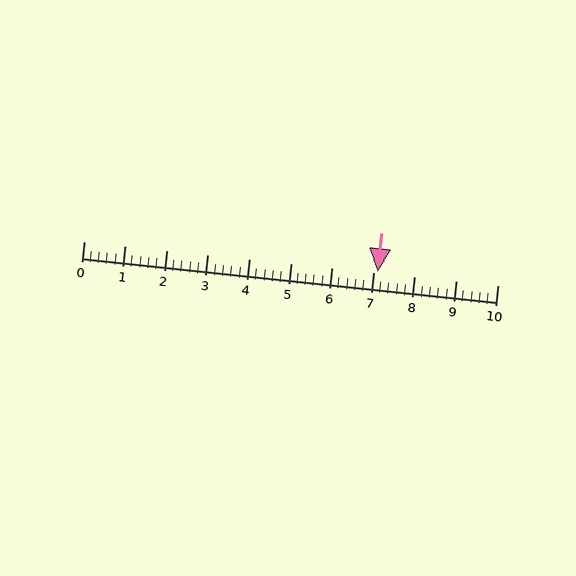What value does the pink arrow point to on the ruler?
The pink arrow points to approximately 7.1.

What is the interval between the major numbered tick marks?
The major tick marks are spaced 1 units apart.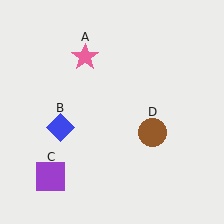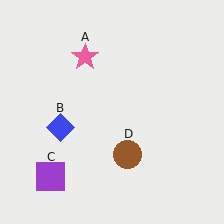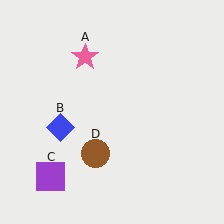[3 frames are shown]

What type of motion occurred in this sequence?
The brown circle (object D) rotated clockwise around the center of the scene.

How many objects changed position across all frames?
1 object changed position: brown circle (object D).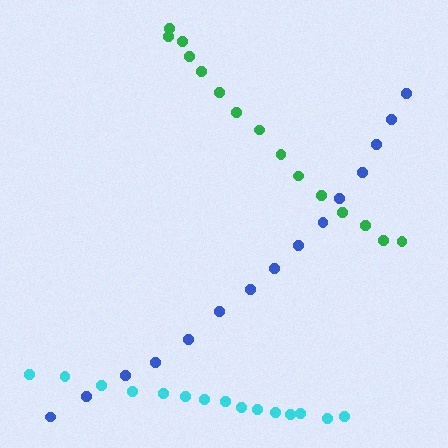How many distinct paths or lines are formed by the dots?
There are 3 distinct paths.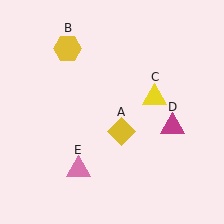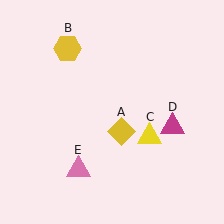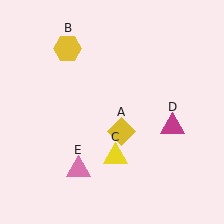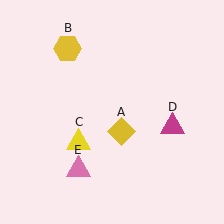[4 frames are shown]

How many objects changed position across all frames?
1 object changed position: yellow triangle (object C).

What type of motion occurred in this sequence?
The yellow triangle (object C) rotated clockwise around the center of the scene.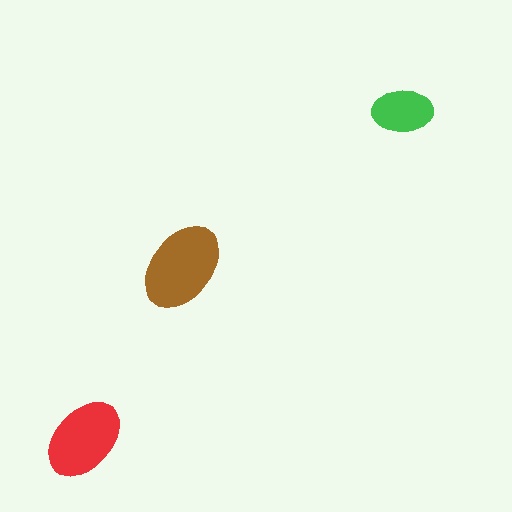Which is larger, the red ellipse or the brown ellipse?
The brown one.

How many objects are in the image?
There are 3 objects in the image.